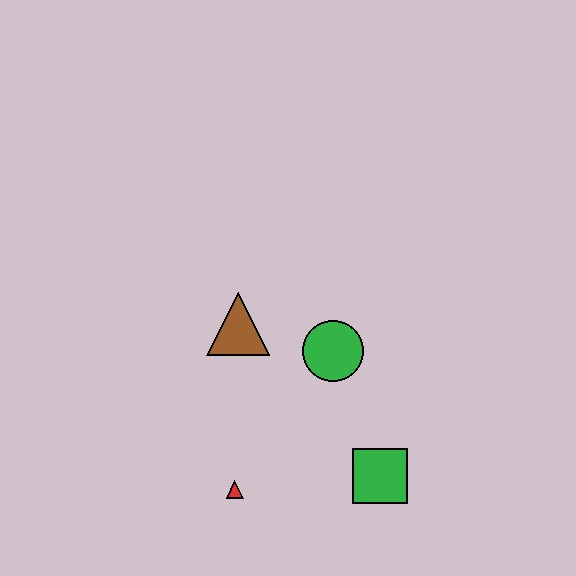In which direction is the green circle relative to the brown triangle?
The green circle is to the right of the brown triangle.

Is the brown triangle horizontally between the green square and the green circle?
No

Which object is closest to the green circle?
The brown triangle is closest to the green circle.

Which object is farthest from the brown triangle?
The green square is farthest from the brown triangle.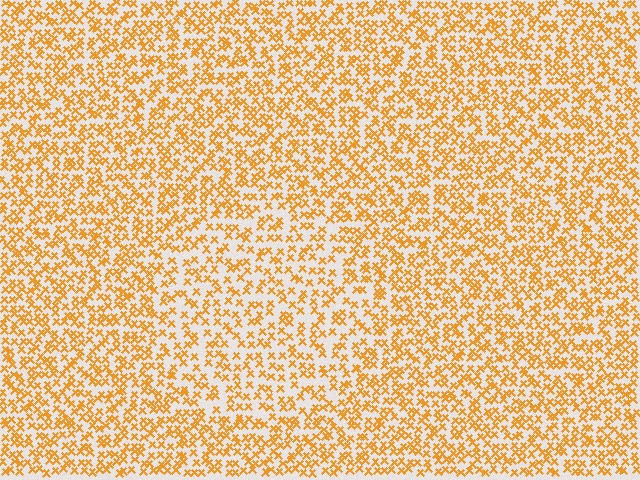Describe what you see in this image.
The image contains small orange elements arranged at two different densities. A circle-shaped region is visible where the elements are less densely packed than the surrounding area.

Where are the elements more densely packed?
The elements are more densely packed outside the circle boundary.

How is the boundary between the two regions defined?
The boundary is defined by a change in element density (approximately 1.5x ratio). All elements are the same color, size, and shape.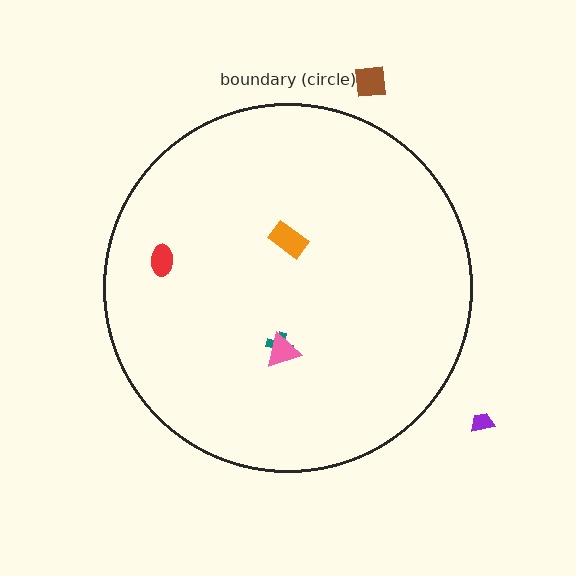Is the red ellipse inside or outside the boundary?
Inside.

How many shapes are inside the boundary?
4 inside, 2 outside.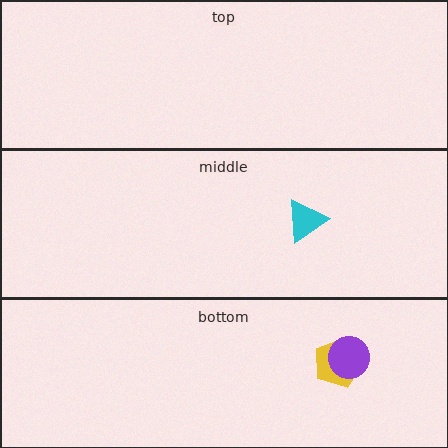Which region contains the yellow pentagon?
The bottom region.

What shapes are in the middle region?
The cyan triangle.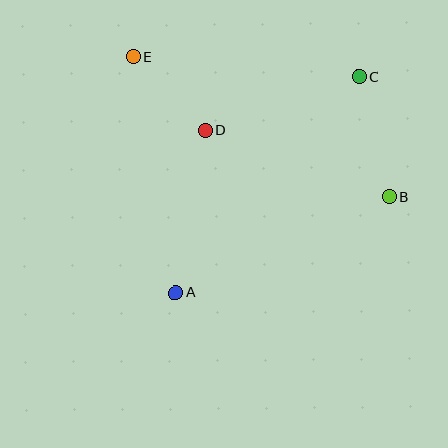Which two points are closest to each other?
Points D and E are closest to each other.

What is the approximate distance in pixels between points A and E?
The distance between A and E is approximately 240 pixels.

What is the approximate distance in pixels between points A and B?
The distance between A and B is approximately 234 pixels.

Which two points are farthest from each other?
Points B and E are farthest from each other.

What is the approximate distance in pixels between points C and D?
The distance between C and D is approximately 163 pixels.